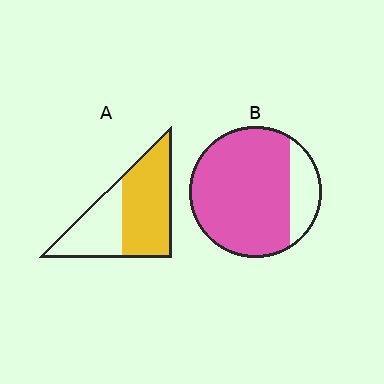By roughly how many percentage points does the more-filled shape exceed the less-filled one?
By roughly 20 percentage points (B over A).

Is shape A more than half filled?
Yes.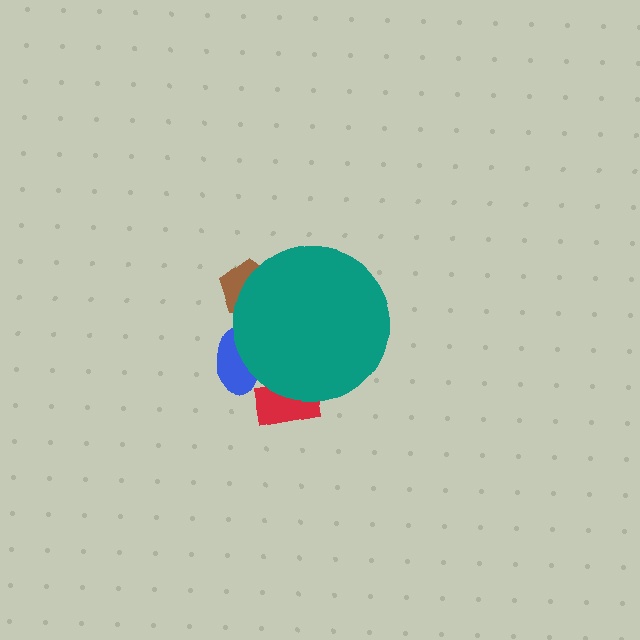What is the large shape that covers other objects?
A teal circle.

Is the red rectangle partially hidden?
Yes, the red rectangle is partially hidden behind the teal circle.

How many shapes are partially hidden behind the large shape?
3 shapes are partially hidden.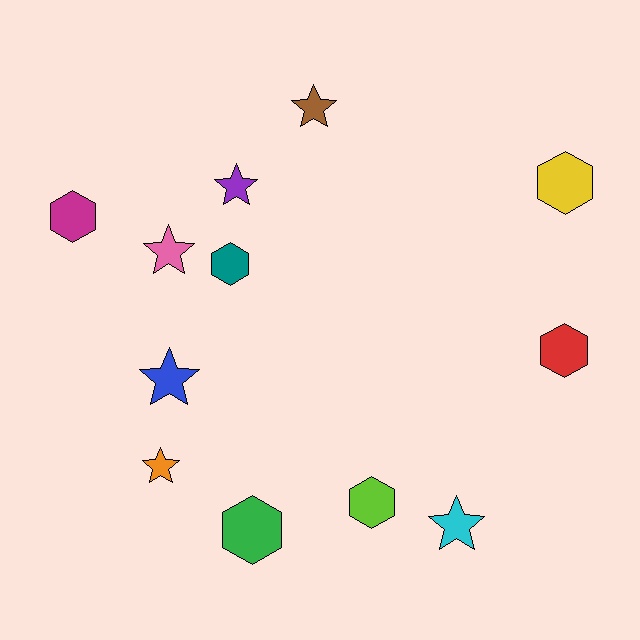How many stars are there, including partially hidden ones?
There are 6 stars.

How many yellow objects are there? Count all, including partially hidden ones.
There is 1 yellow object.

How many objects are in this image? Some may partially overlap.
There are 12 objects.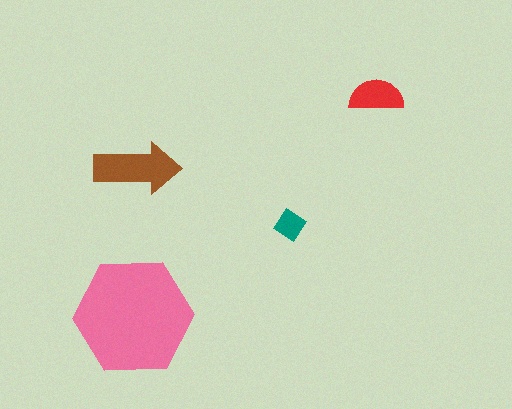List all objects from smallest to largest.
The teal diamond, the red semicircle, the brown arrow, the pink hexagon.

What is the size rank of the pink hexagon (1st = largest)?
1st.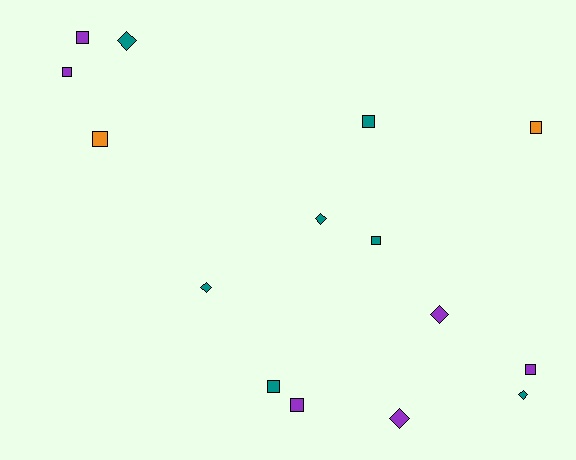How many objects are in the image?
There are 15 objects.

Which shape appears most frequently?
Square, with 9 objects.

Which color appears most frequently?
Teal, with 7 objects.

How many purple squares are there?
There are 4 purple squares.